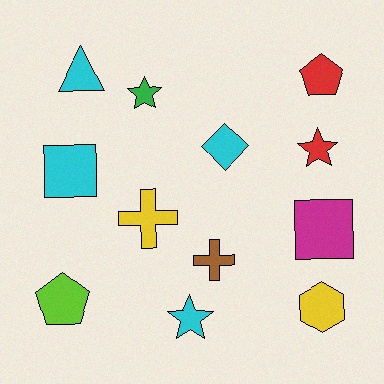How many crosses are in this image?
There are 2 crosses.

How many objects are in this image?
There are 12 objects.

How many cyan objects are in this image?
There are 4 cyan objects.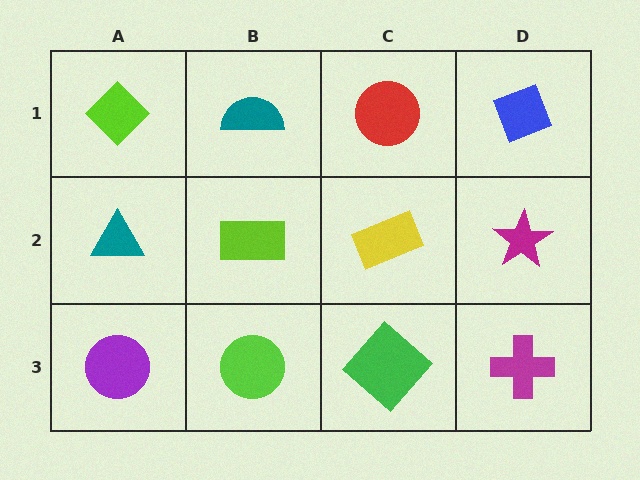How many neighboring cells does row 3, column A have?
2.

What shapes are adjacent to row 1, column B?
A lime rectangle (row 2, column B), a lime diamond (row 1, column A), a red circle (row 1, column C).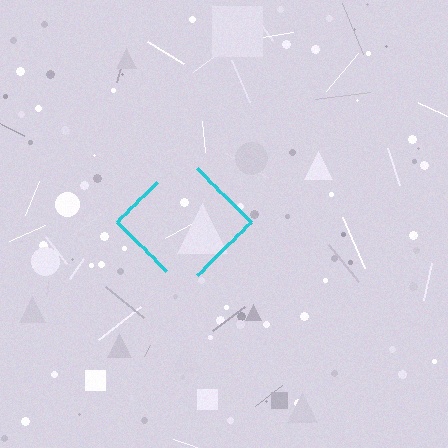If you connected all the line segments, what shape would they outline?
They would outline a diamond.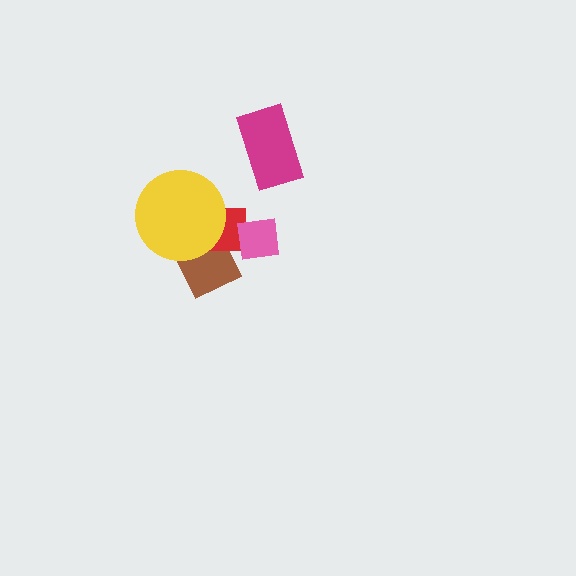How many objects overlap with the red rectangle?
3 objects overlap with the red rectangle.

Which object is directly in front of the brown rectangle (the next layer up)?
The red rectangle is directly in front of the brown rectangle.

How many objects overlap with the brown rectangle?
3 objects overlap with the brown rectangle.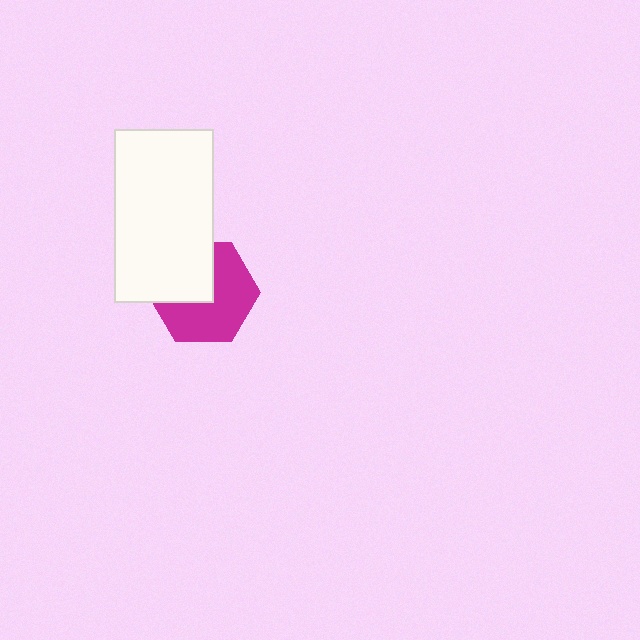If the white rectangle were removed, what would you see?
You would see the complete magenta hexagon.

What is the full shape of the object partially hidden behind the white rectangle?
The partially hidden object is a magenta hexagon.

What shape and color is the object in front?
The object in front is a white rectangle.